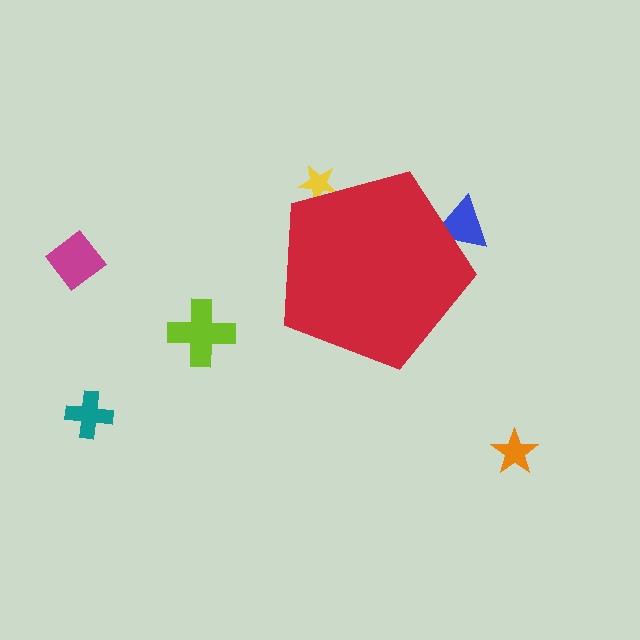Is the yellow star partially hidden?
Yes, the yellow star is partially hidden behind the red pentagon.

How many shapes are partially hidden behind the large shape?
2 shapes are partially hidden.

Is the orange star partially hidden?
No, the orange star is fully visible.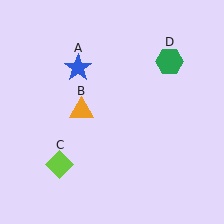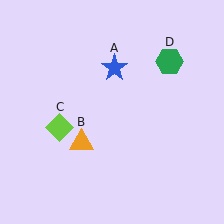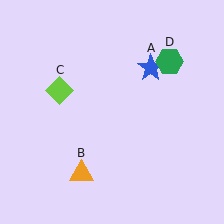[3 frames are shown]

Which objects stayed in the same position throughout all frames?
Green hexagon (object D) remained stationary.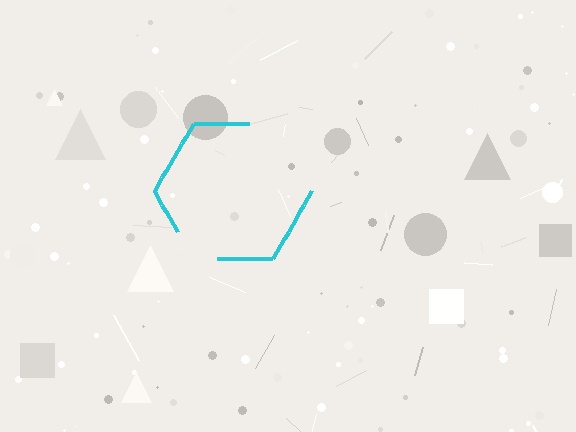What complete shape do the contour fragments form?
The contour fragments form a hexagon.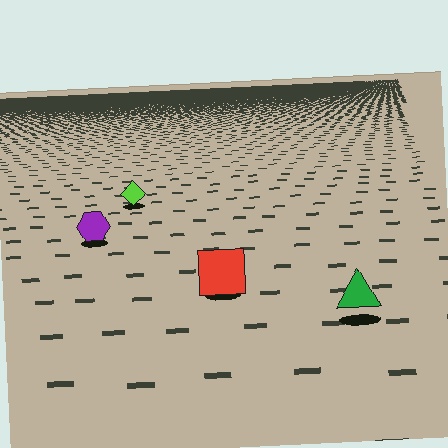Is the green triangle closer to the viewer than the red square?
Yes. The green triangle is closer — you can tell from the texture gradient: the ground texture is coarser near it.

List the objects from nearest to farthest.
From nearest to farthest: the green triangle, the red square, the purple hexagon, the lime diamond.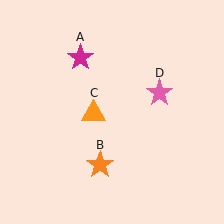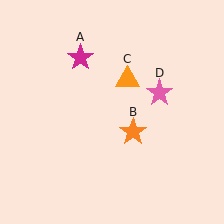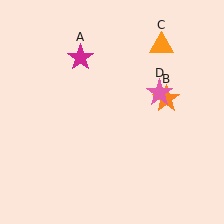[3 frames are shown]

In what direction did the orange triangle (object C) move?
The orange triangle (object C) moved up and to the right.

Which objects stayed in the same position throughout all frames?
Magenta star (object A) and pink star (object D) remained stationary.